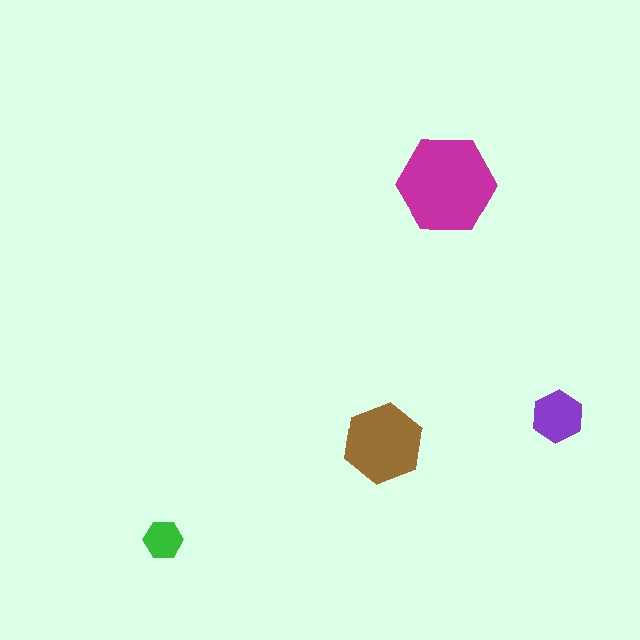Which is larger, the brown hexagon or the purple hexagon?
The brown one.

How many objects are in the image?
There are 4 objects in the image.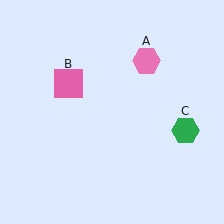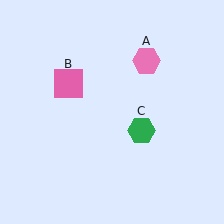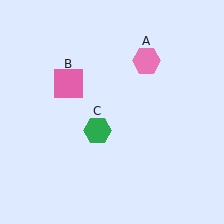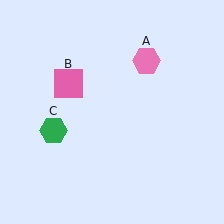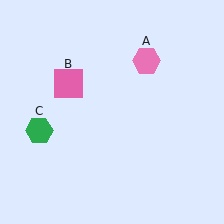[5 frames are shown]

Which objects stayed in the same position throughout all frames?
Pink hexagon (object A) and pink square (object B) remained stationary.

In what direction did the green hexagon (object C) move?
The green hexagon (object C) moved left.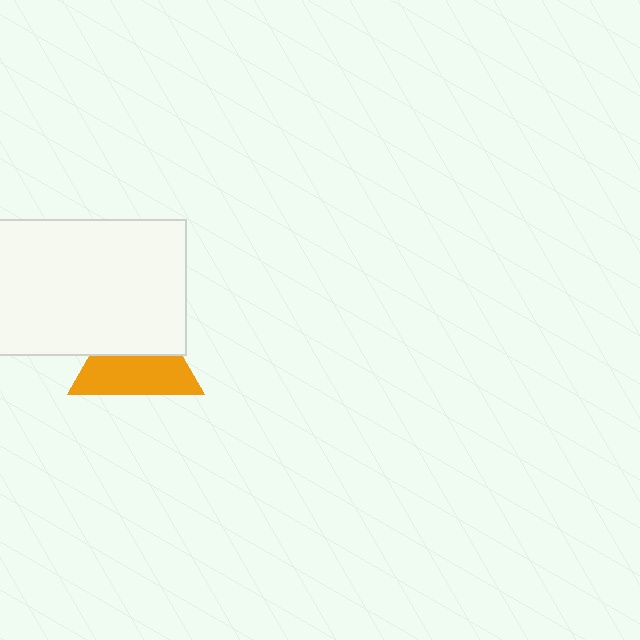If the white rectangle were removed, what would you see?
You would see the complete orange triangle.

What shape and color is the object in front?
The object in front is a white rectangle.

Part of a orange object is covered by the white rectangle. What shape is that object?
It is a triangle.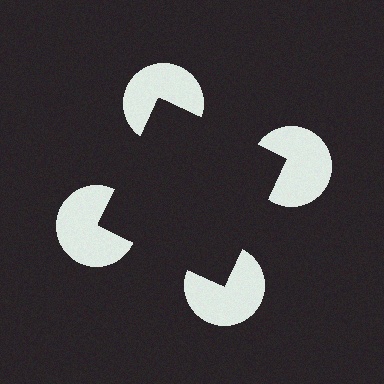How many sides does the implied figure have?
4 sides.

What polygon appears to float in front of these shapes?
An illusory square — its edges are inferred from the aligned wedge cuts in the pac-man discs, not physically drawn.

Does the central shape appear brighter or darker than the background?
It typically appears slightly darker than the background, even though no actual brightness change is drawn.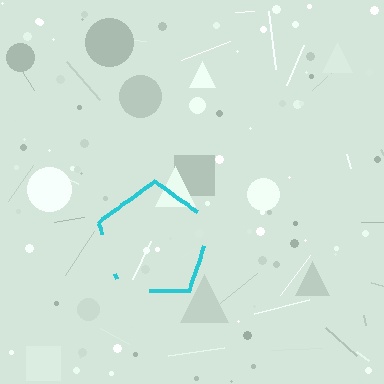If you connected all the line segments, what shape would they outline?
They would outline a pentagon.